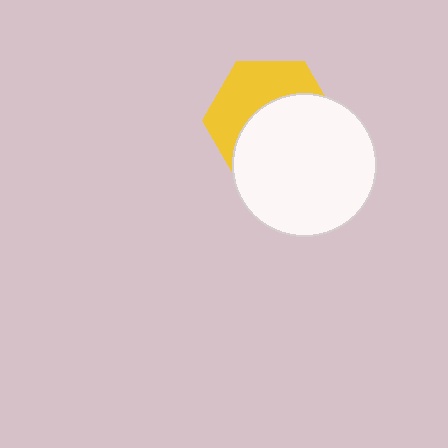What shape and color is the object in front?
The object in front is a white circle.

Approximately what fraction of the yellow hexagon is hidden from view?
Roughly 57% of the yellow hexagon is hidden behind the white circle.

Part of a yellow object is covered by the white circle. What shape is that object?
It is a hexagon.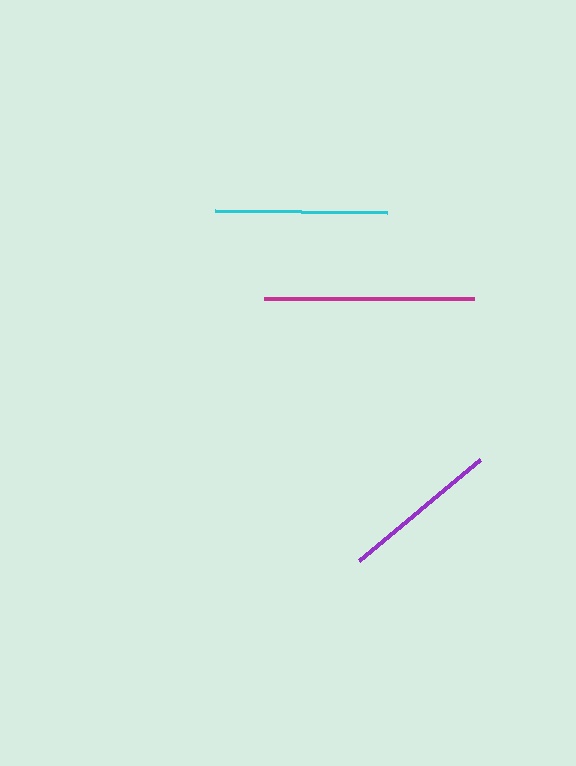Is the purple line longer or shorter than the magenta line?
The magenta line is longer than the purple line.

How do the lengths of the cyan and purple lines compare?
The cyan and purple lines are approximately the same length.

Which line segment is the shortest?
The purple line is the shortest at approximately 157 pixels.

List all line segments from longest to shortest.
From longest to shortest: magenta, cyan, purple.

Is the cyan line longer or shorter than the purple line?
The cyan line is longer than the purple line.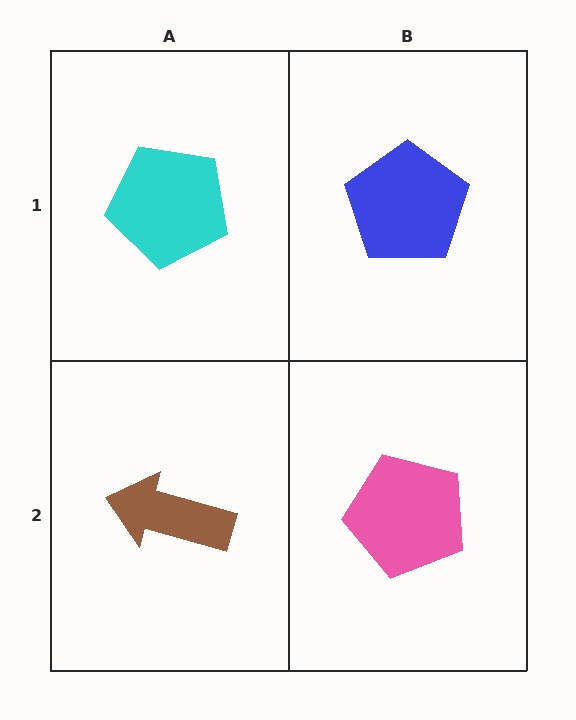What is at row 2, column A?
A brown arrow.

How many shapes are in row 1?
2 shapes.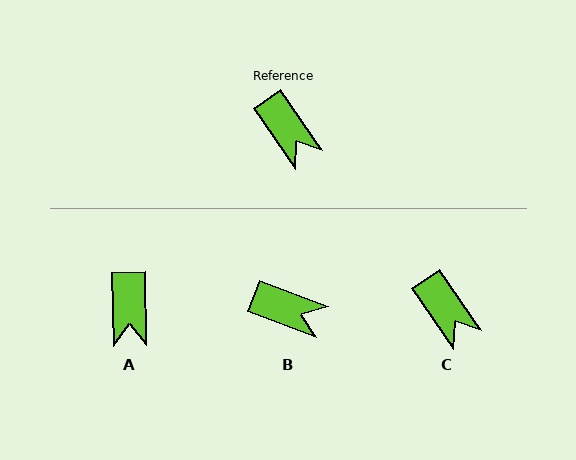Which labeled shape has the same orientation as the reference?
C.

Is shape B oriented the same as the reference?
No, it is off by about 35 degrees.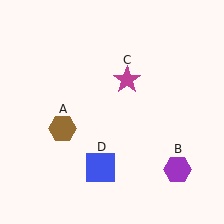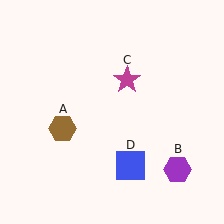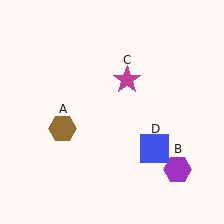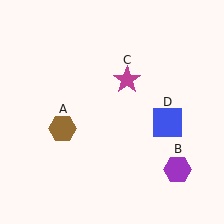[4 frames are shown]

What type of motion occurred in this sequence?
The blue square (object D) rotated counterclockwise around the center of the scene.